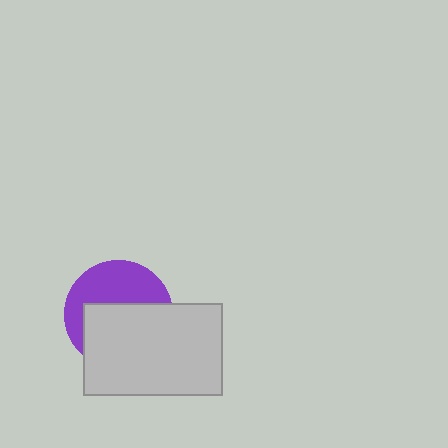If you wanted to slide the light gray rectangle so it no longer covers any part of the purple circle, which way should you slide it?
Slide it down — that is the most direct way to separate the two shapes.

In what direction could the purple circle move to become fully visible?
The purple circle could move up. That would shift it out from behind the light gray rectangle entirely.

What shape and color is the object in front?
The object in front is a light gray rectangle.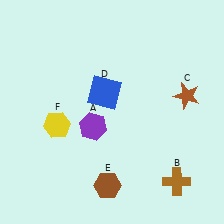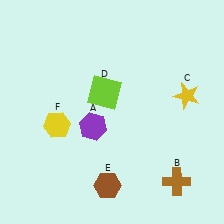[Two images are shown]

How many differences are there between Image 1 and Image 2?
There are 2 differences between the two images.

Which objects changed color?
C changed from brown to yellow. D changed from blue to lime.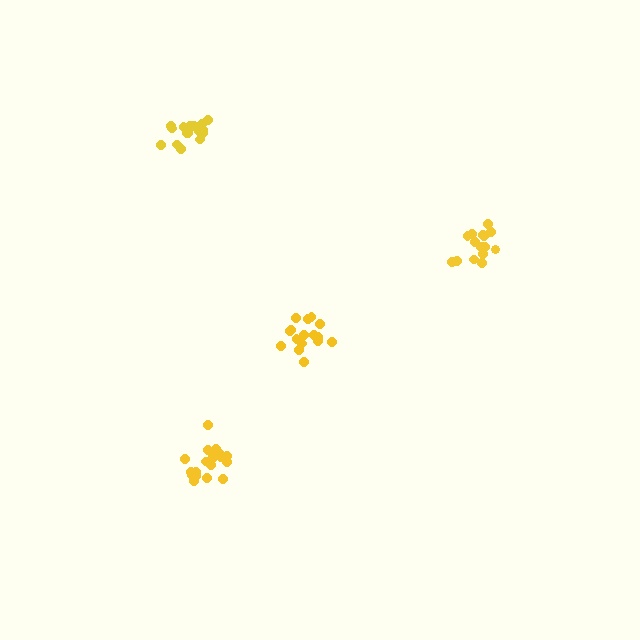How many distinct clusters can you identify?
There are 4 distinct clusters.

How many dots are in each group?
Group 1: 20 dots, Group 2: 16 dots, Group 3: 18 dots, Group 4: 15 dots (69 total).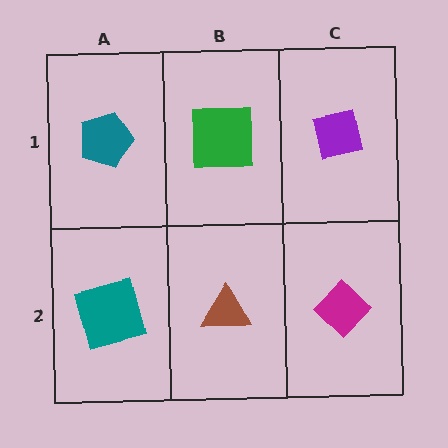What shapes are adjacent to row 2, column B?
A green square (row 1, column B), a teal square (row 2, column A), a magenta diamond (row 2, column C).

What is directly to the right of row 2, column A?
A brown triangle.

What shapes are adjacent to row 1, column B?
A brown triangle (row 2, column B), a teal pentagon (row 1, column A), a purple square (row 1, column C).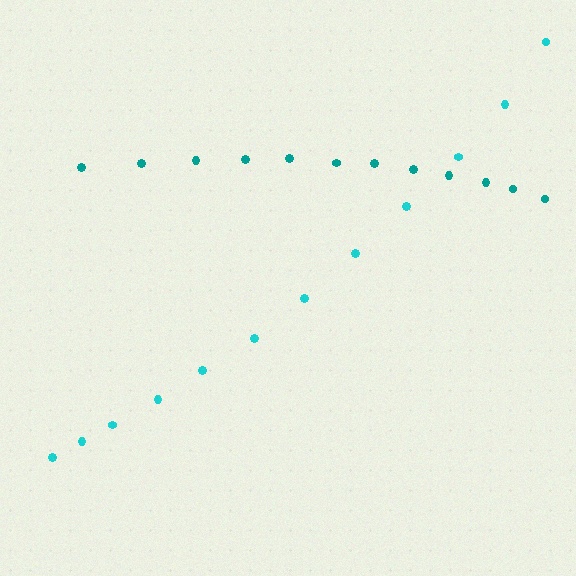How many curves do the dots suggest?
There are 2 distinct paths.